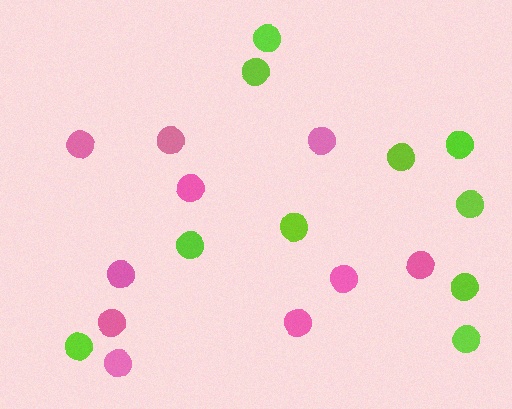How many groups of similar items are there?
There are 2 groups: one group of pink circles (10) and one group of lime circles (10).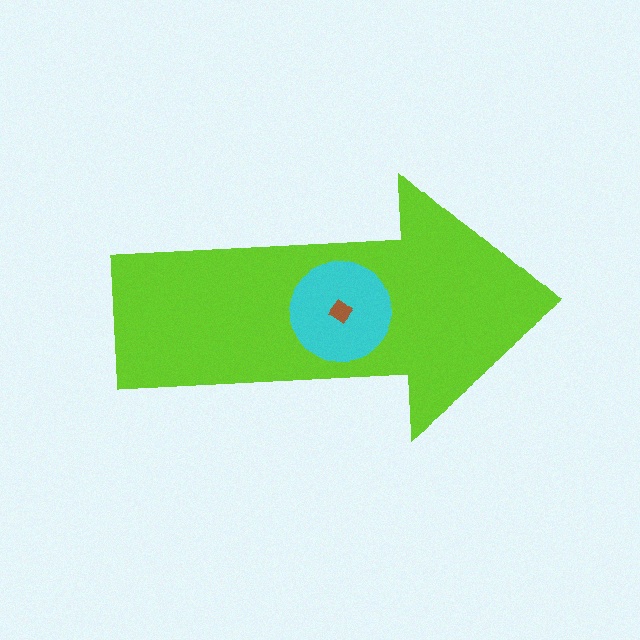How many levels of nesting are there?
3.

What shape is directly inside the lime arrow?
The cyan circle.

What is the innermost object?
The brown diamond.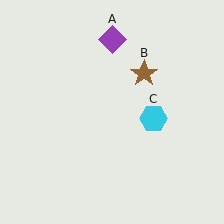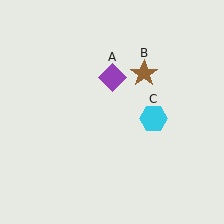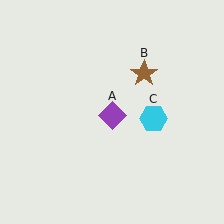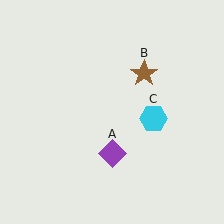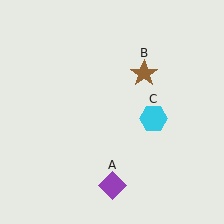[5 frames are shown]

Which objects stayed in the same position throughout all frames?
Brown star (object B) and cyan hexagon (object C) remained stationary.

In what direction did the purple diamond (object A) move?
The purple diamond (object A) moved down.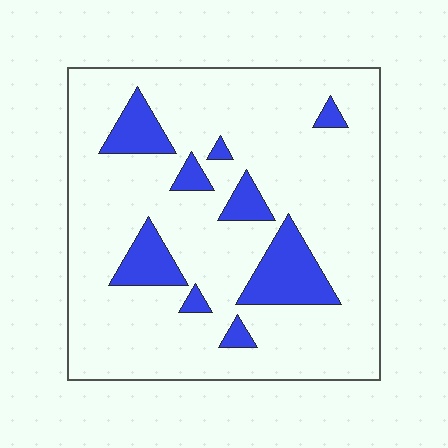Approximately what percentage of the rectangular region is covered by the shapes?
Approximately 15%.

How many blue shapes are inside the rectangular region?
9.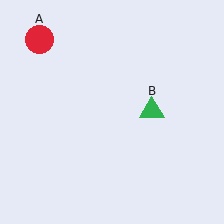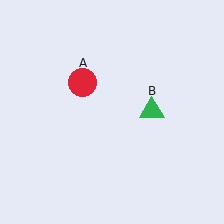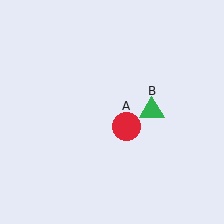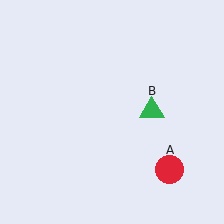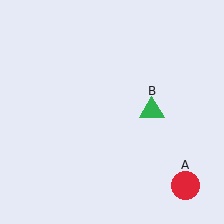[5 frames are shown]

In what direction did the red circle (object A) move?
The red circle (object A) moved down and to the right.